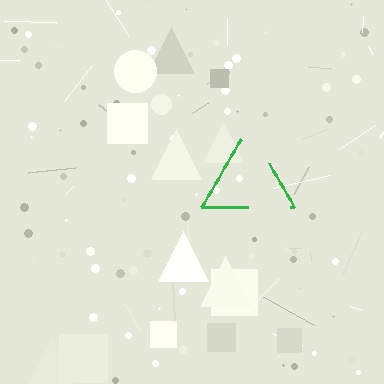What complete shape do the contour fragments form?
The contour fragments form a triangle.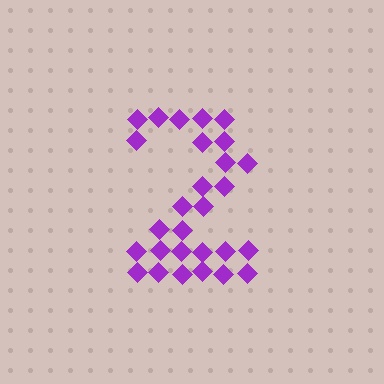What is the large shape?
The large shape is the digit 2.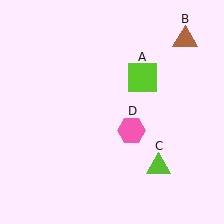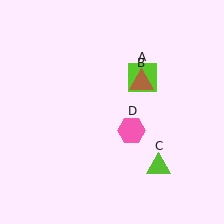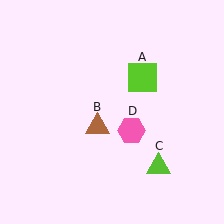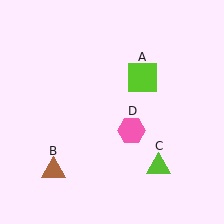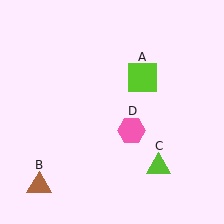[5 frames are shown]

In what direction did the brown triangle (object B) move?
The brown triangle (object B) moved down and to the left.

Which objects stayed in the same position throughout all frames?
Lime square (object A) and lime triangle (object C) and pink hexagon (object D) remained stationary.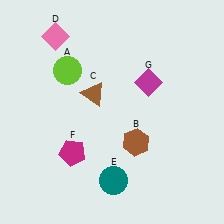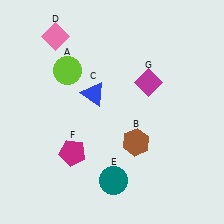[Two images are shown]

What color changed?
The triangle (C) changed from brown in Image 1 to blue in Image 2.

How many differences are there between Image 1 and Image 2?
There is 1 difference between the two images.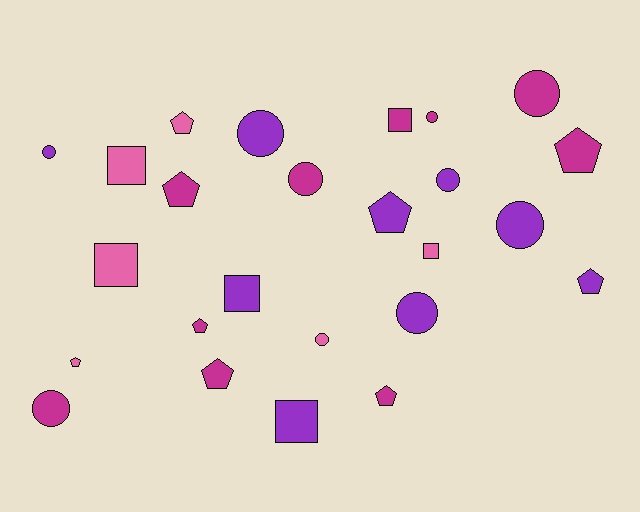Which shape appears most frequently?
Circle, with 10 objects.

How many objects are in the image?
There are 25 objects.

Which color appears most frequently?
Magenta, with 10 objects.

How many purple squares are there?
There are 2 purple squares.